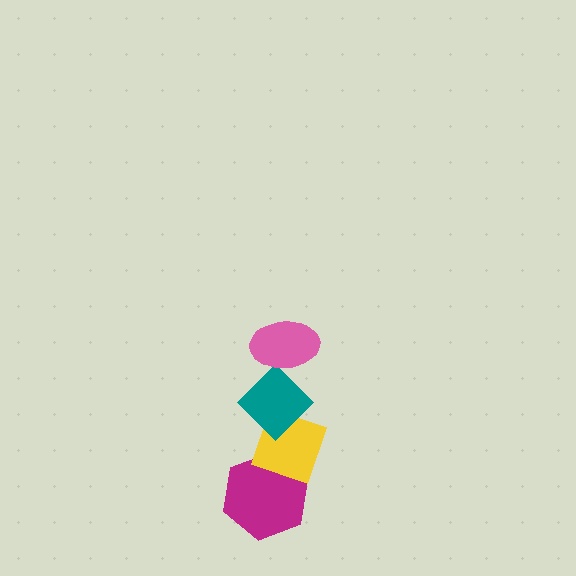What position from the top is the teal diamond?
The teal diamond is 2nd from the top.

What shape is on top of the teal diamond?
The pink ellipse is on top of the teal diamond.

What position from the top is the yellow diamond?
The yellow diamond is 3rd from the top.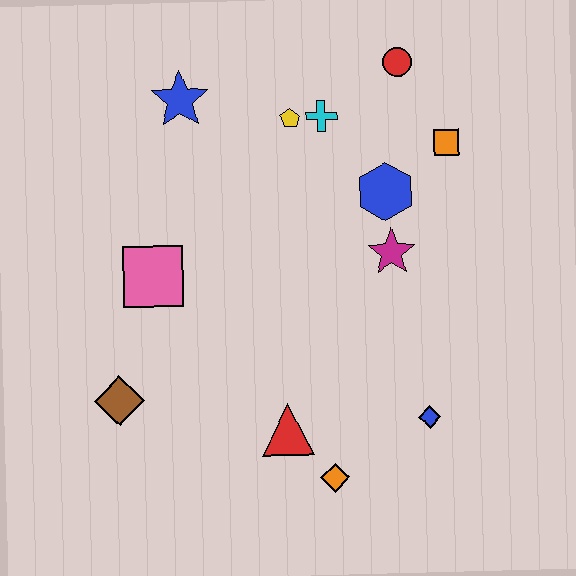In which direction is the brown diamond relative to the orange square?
The brown diamond is to the left of the orange square.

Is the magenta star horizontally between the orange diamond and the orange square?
Yes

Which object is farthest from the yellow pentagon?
The orange diamond is farthest from the yellow pentagon.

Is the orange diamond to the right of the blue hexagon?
No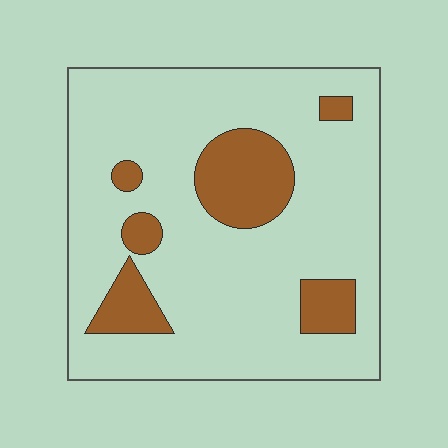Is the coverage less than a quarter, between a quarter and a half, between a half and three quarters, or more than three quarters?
Less than a quarter.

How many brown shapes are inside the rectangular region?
6.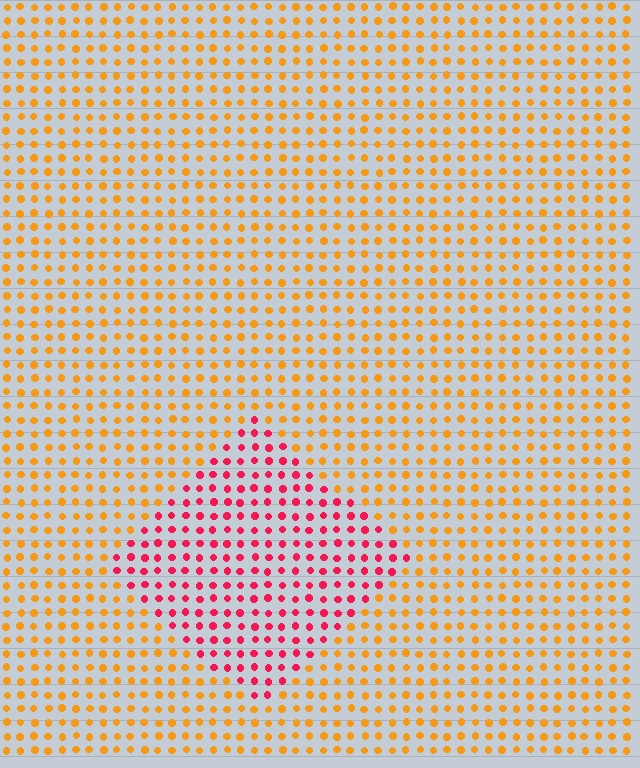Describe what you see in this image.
The image is filled with small orange elements in a uniform arrangement. A diamond-shaped region is visible where the elements are tinted to a slightly different hue, forming a subtle color boundary.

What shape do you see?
I see a diamond.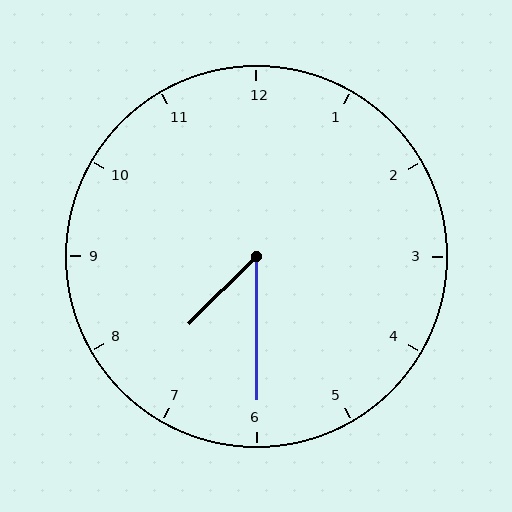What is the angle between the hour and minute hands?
Approximately 45 degrees.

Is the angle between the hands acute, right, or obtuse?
It is acute.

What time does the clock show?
7:30.